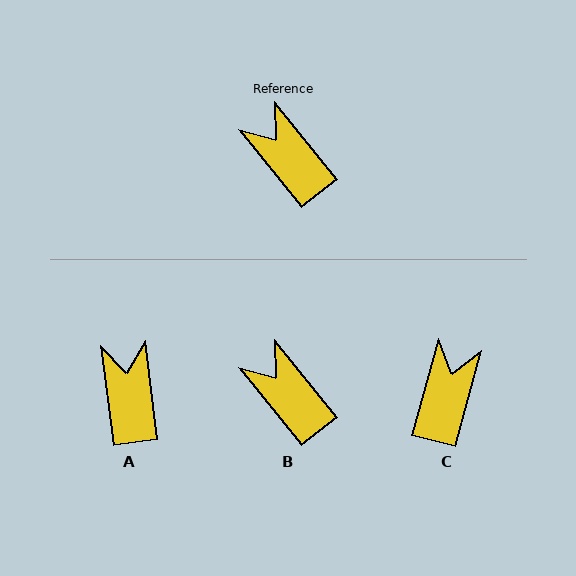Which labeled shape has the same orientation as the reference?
B.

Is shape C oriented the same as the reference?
No, it is off by about 54 degrees.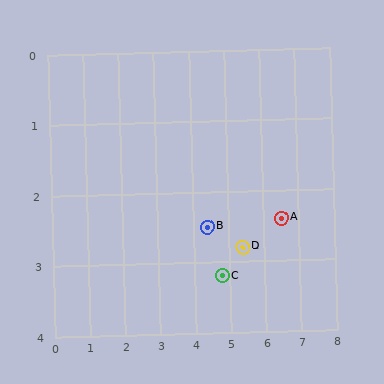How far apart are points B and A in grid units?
Points B and A are about 2.1 grid units apart.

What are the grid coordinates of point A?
Point A is at approximately (6.5, 2.4).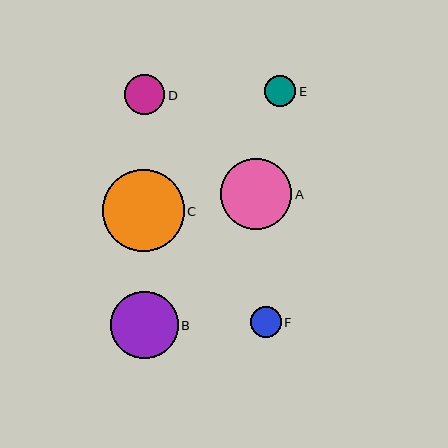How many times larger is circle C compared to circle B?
Circle C is approximately 1.2 times the size of circle B.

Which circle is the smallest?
Circle F is the smallest with a size of approximately 31 pixels.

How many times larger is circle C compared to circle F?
Circle C is approximately 2.7 times the size of circle F.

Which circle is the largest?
Circle C is the largest with a size of approximately 82 pixels.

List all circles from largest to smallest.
From largest to smallest: C, A, B, D, E, F.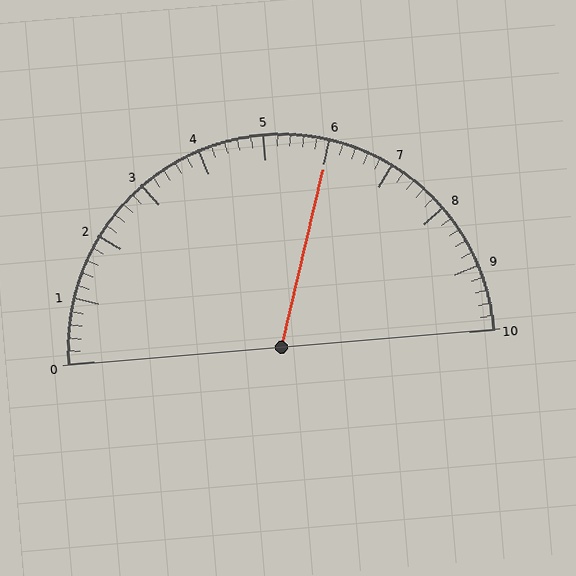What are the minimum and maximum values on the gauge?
The gauge ranges from 0 to 10.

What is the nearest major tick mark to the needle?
The nearest major tick mark is 6.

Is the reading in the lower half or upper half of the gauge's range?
The reading is in the upper half of the range (0 to 10).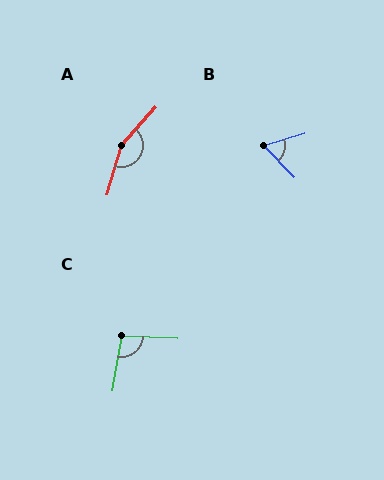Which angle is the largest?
A, at approximately 155 degrees.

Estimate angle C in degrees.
Approximately 98 degrees.